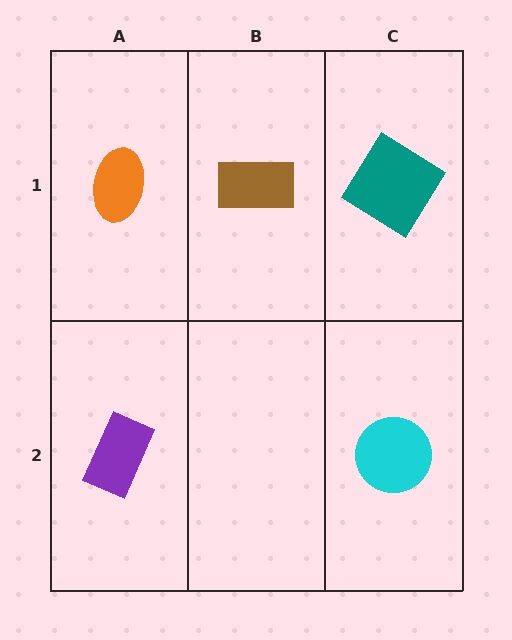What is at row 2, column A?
A purple rectangle.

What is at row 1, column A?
An orange ellipse.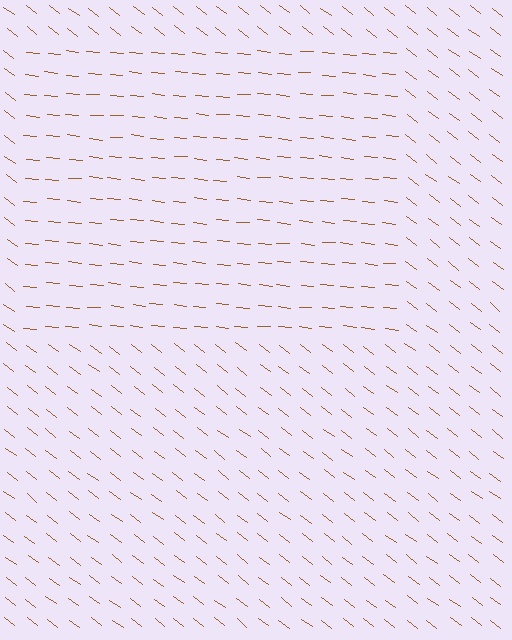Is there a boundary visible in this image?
Yes, there is a texture boundary formed by a change in line orientation.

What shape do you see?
I see a rectangle.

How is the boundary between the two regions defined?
The boundary is defined purely by a change in line orientation (approximately 32 degrees difference). All lines are the same color and thickness.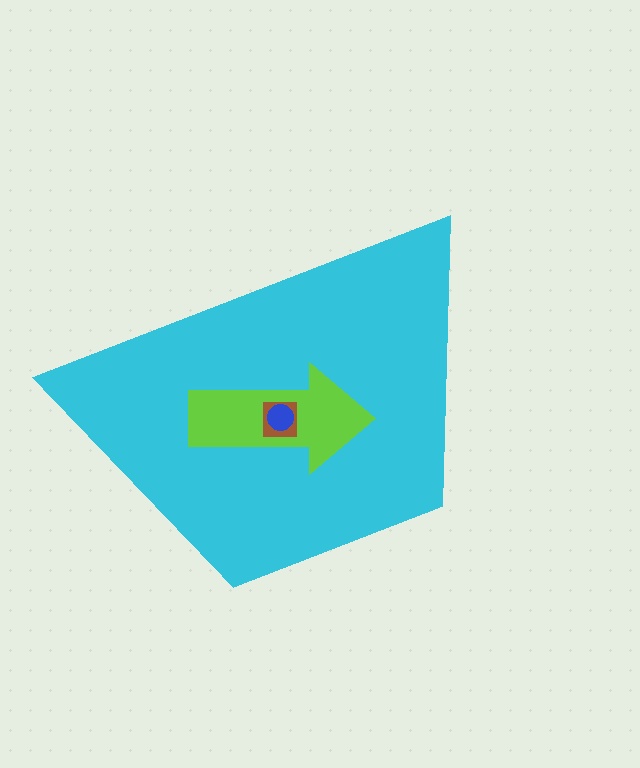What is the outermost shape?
The cyan trapezoid.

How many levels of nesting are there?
4.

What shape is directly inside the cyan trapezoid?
The lime arrow.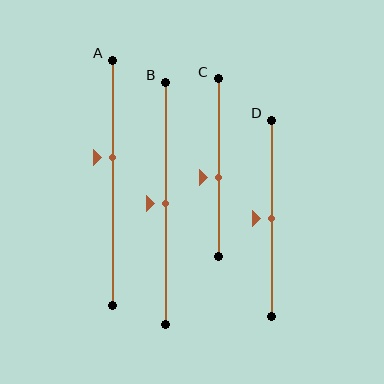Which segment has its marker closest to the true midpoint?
Segment B has its marker closest to the true midpoint.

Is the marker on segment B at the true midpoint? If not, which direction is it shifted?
Yes, the marker on segment B is at the true midpoint.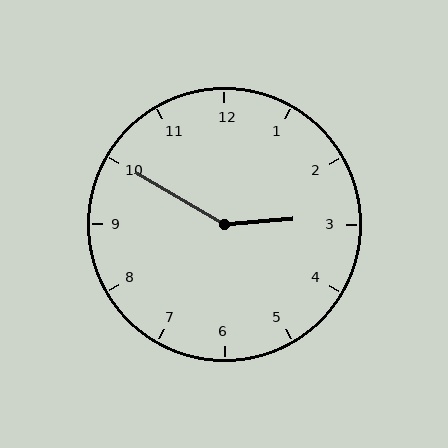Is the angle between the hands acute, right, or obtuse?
It is obtuse.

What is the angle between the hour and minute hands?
Approximately 145 degrees.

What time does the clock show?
2:50.